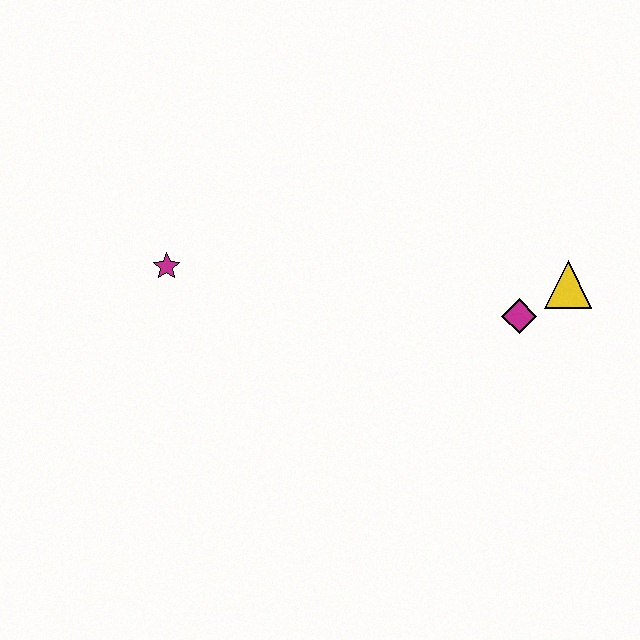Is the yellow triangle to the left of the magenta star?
No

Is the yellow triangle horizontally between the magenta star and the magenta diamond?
No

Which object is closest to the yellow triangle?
The magenta diamond is closest to the yellow triangle.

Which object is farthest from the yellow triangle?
The magenta star is farthest from the yellow triangle.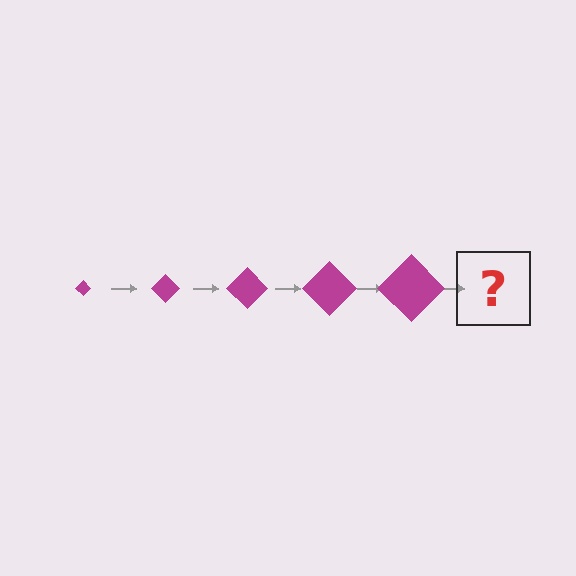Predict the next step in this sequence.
The next step is a magenta diamond, larger than the previous one.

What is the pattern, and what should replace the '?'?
The pattern is that the diamond gets progressively larger each step. The '?' should be a magenta diamond, larger than the previous one.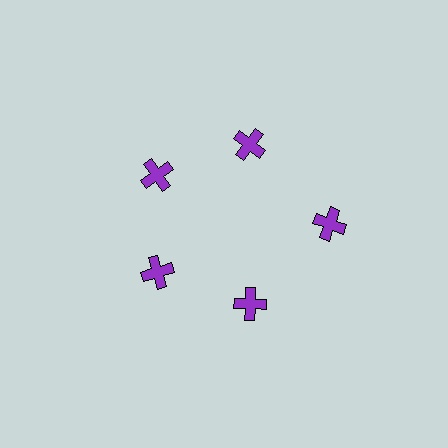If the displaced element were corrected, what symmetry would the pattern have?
It would have 5-fold rotational symmetry — the pattern would map onto itself every 72 degrees.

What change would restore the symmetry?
The symmetry would be restored by moving it inward, back onto the ring so that all 5 crosses sit at equal angles and equal distance from the center.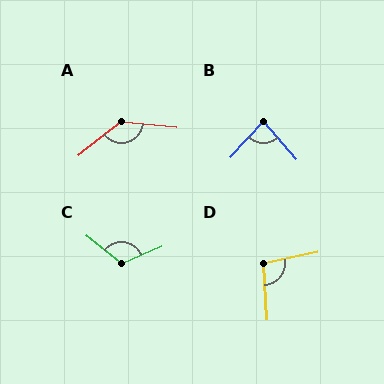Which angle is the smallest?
B, at approximately 83 degrees.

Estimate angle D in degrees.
Approximately 98 degrees.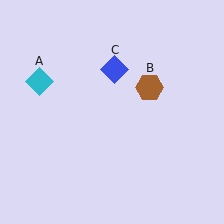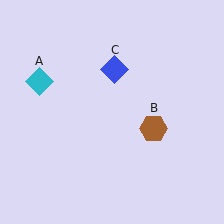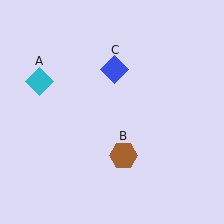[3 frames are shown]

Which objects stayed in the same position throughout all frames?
Cyan diamond (object A) and blue diamond (object C) remained stationary.